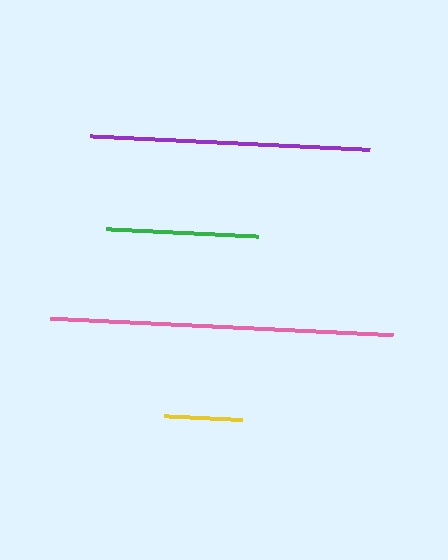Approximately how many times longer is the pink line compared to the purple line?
The pink line is approximately 1.2 times the length of the purple line.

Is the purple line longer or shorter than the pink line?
The pink line is longer than the purple line.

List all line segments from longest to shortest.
From longest to shortest: pink, purple, green, yellow.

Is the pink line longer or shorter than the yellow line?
The pink line is longer than the yellow line.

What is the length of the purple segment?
The purple segment is approximately 280 pixels long.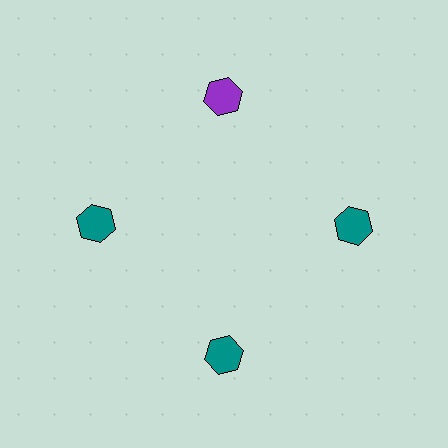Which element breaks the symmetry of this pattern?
The purple hexagon at roughly the 12 o'clock position breaks the symmetry. All other shapes are teal hexagons.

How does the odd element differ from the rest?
It has a different color: purple instead of teal.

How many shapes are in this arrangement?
There are 4 shapes arranged in a ring pattern.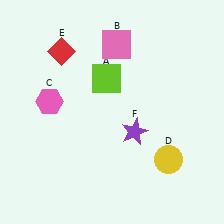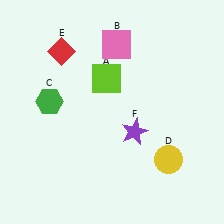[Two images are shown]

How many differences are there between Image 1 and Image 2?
There is 1 difference between the two images.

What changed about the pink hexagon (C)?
In Image 1, C is pink. In Image 2, it changed to green.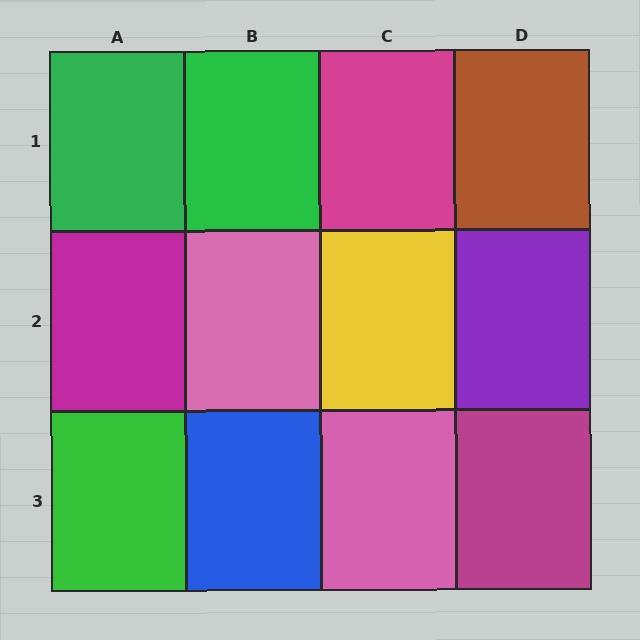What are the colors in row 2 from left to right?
Magenta, pink, yellow, purple.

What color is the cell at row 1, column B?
Green.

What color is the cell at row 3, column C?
Pink.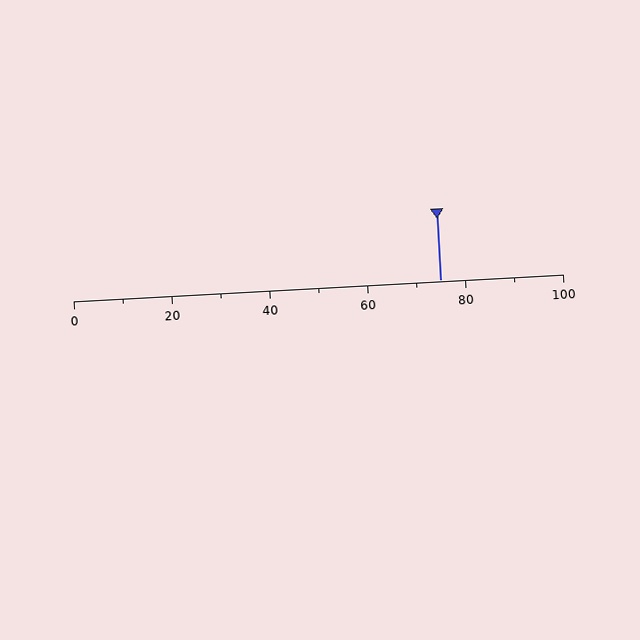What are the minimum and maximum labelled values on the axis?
The axis runs from 0 to 100.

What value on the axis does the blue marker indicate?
The marker indicates approximately 75.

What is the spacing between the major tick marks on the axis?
The major ticks are spaced 20 apart.